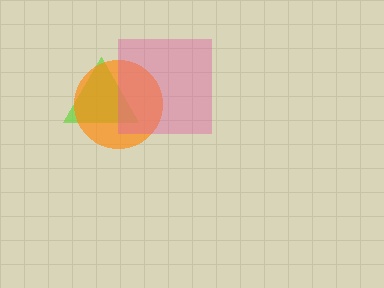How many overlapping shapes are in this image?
There are 3 overlapping shapes in the image.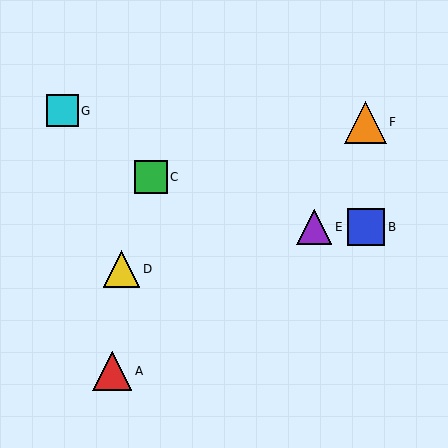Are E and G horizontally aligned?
No, E is at y≈227 and G is at y≈111.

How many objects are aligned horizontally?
2 objects (B, E) are aligned horizontally.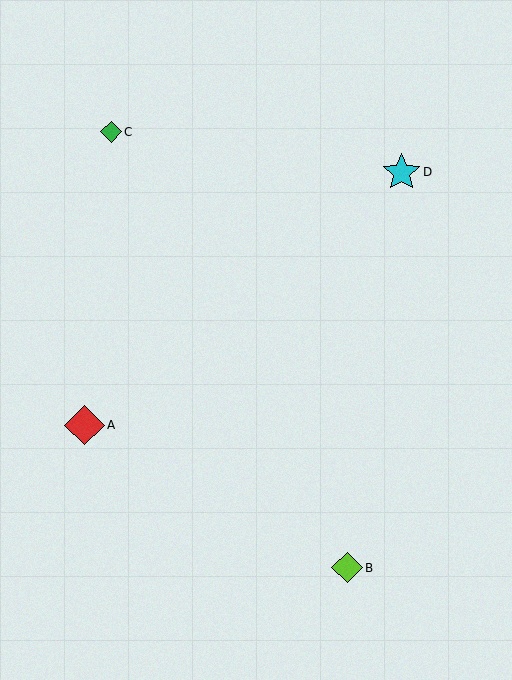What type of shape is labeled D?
Shape D is a cyan star.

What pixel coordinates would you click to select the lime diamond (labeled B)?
Click at (347, 568) to select the lime diamond B.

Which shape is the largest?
The red diamond (labeled A) is the largest.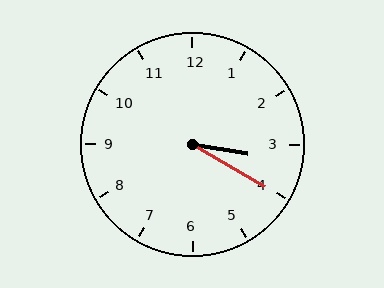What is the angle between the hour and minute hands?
Approximately 20 degrees.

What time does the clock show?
3:20.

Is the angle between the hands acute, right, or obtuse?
It is acute.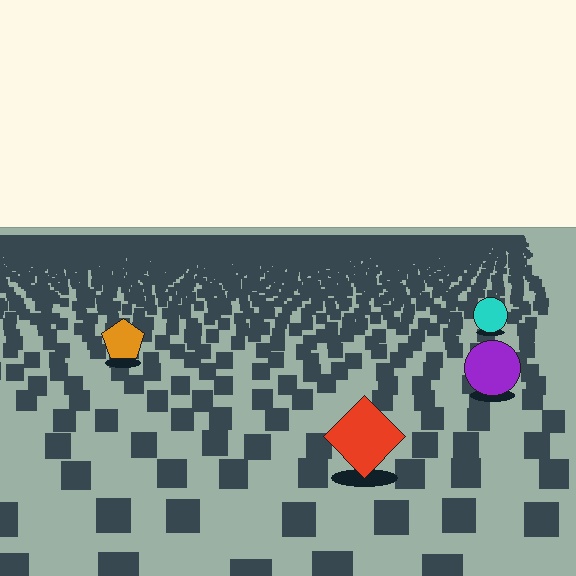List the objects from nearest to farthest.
From nearest to farthest: the red diamond, the purple circle, the orange pentagon, the cyan circle.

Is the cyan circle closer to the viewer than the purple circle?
No. The purple circle is closer — you can tell from the texture gradient: the ground texture is coarser near it.